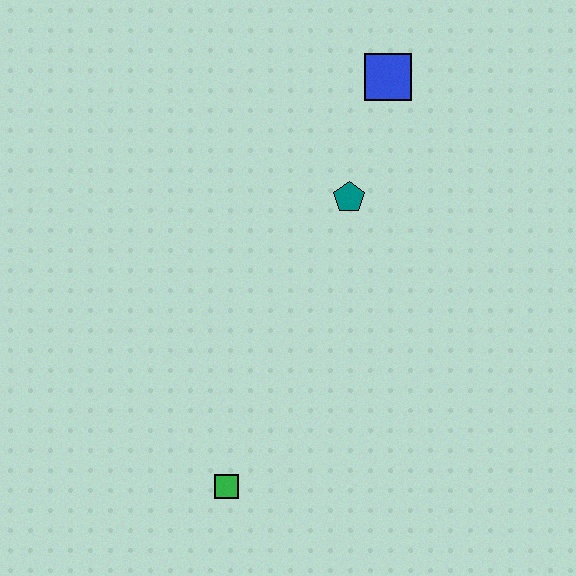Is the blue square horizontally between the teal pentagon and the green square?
No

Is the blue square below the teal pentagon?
No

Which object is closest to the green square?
The teal pentagon is closest to the green square.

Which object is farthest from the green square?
The blue square is farthest from the green square.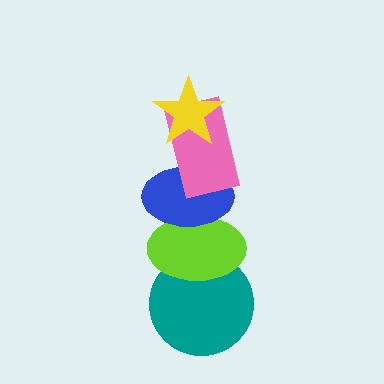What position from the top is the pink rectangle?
The pink rectangle is 2nd from the top.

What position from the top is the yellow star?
The yellow star is 1st from the top.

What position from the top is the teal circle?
The teal circle is 5th from the top.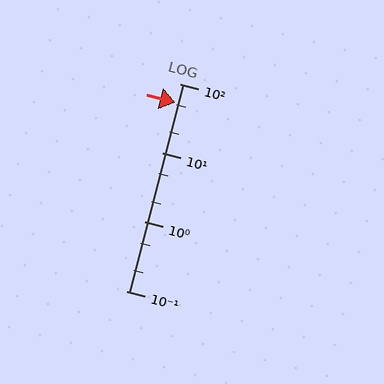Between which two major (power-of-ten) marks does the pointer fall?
The pointer is between 10 and 100.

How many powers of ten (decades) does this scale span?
The scale spans 3 decades, from 0.1 to 100.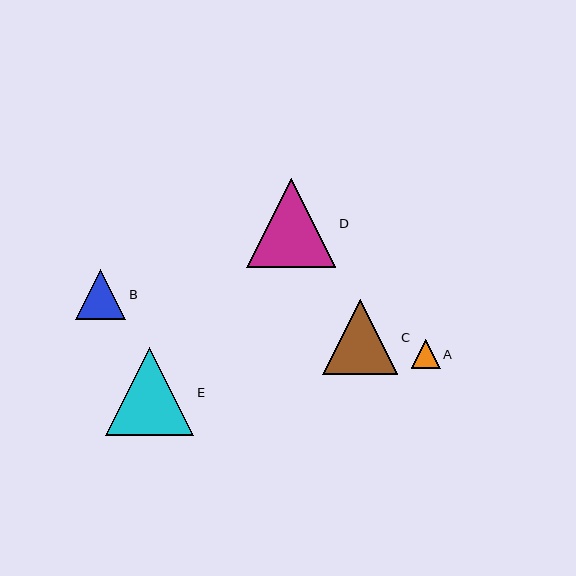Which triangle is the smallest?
Triangle A is the smallest with a size of approximately 29 pixels.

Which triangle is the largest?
Triangle D is the largest with a size of approximately 89 pixels.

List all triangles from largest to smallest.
From largest to smallest: D, E, C, B, A.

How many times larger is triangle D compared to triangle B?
Triangle D is approximately 1.8 times the size of triangle B.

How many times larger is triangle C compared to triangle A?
Triangle C is approximately 2.6 times the size of triangle A.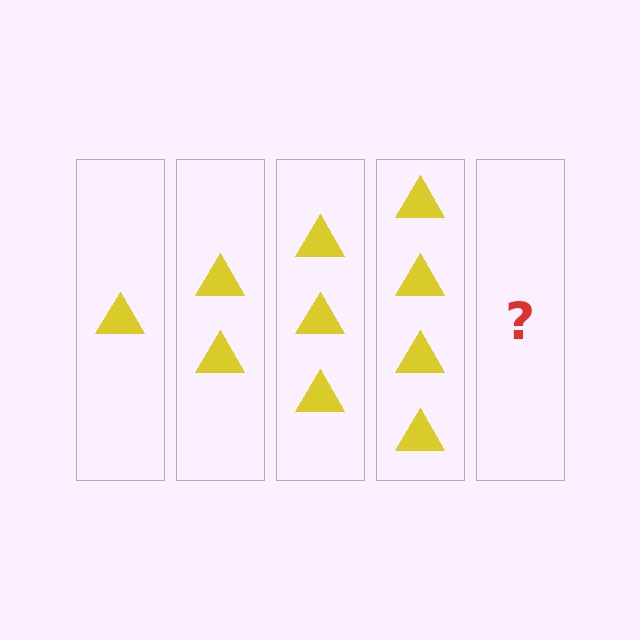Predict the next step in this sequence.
The next step is 5 triangles.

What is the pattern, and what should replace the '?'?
The pattern is that each step adds one more triangle. The '?' should be 5 triangles.